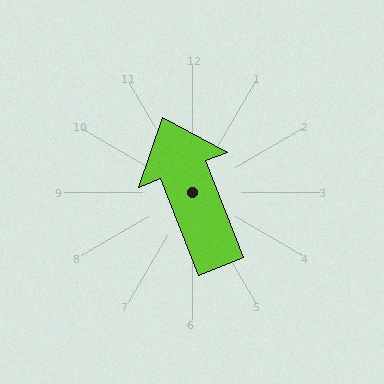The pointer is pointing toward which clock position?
Roughly 11 o'clock.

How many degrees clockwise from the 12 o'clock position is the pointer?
Approximately 339 degrees.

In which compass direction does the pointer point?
North.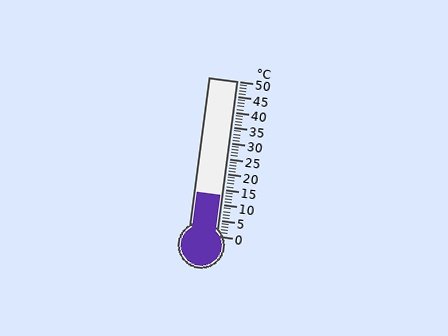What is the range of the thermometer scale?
The thermometer scale ranges from 0°C to 50°C.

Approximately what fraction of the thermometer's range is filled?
The thermometer is filled to approximately 25% of its range.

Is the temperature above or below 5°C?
The temperature is above 5°C.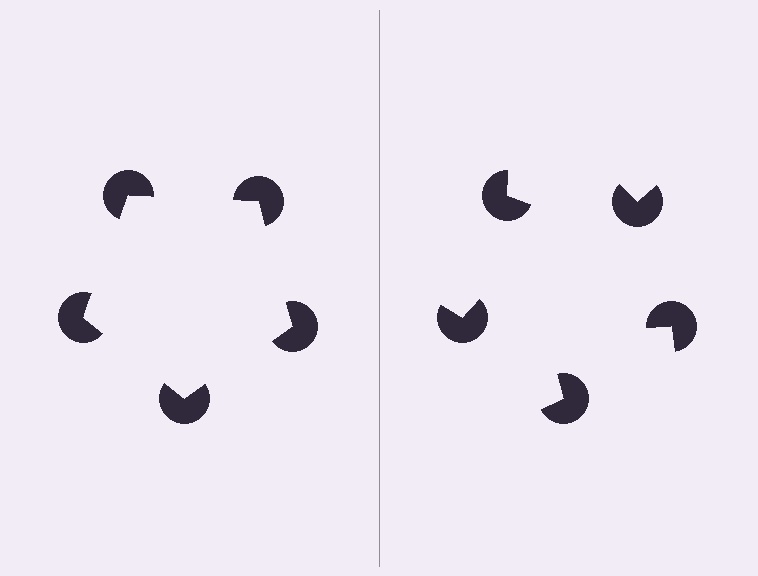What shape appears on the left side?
An illusory pentagon.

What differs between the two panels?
The pac-man discs are positioned identically on both sides; only the wedge orientations differ. On the left they align to a pentagon; on the right they are misaligned.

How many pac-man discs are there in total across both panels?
10 — 5 on each side.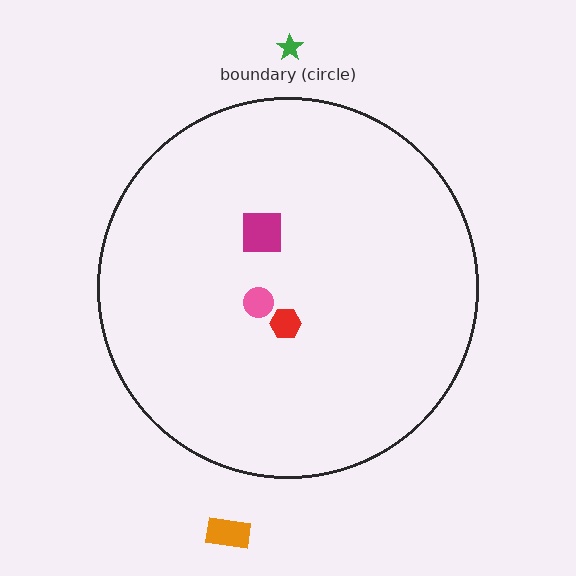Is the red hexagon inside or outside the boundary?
Inside.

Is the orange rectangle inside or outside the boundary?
Outside.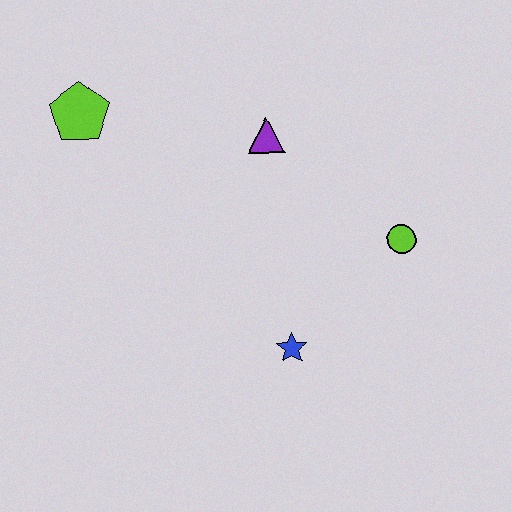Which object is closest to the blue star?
The lime circle is closest to the blue star.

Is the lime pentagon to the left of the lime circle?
Yes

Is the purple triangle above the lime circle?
Yes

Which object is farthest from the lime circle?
The lime pentagon is farthest from the lime circle.